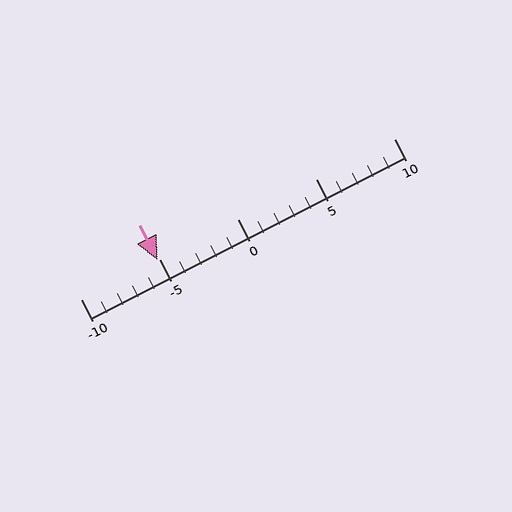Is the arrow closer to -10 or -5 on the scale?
The arrow is closer to -5.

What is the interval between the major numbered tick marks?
The major tick marks are spaced 5 units apart.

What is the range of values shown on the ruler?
The ruler shows values from -10 to 10.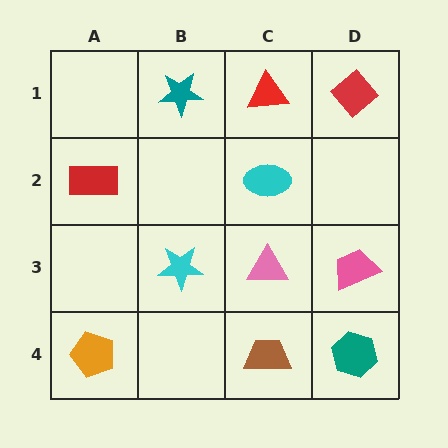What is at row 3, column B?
A cyan star.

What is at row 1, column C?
A red triangle.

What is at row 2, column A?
A red rectangle.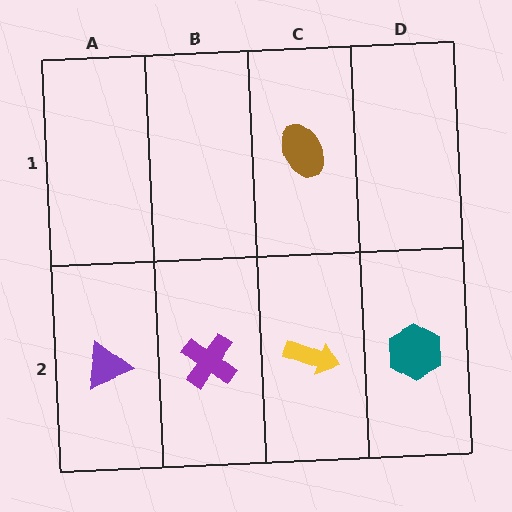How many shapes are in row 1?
1 shape.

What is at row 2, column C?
A yellow arrow.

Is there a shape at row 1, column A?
No, that cell is empty.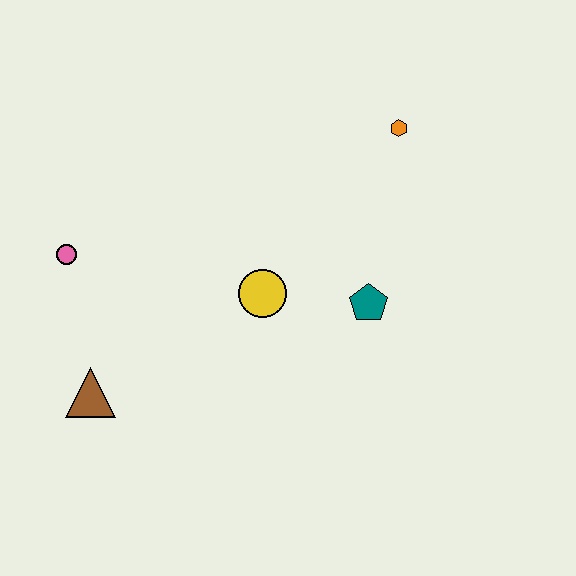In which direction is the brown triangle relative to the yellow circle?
The brown triangle is to the left of the yellow circle.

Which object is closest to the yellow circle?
The teal pentagon is closest to the yellow circle.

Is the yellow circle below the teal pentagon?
No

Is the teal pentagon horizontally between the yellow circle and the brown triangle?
No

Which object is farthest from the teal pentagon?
The pink circle is farthest from the teal pentagon.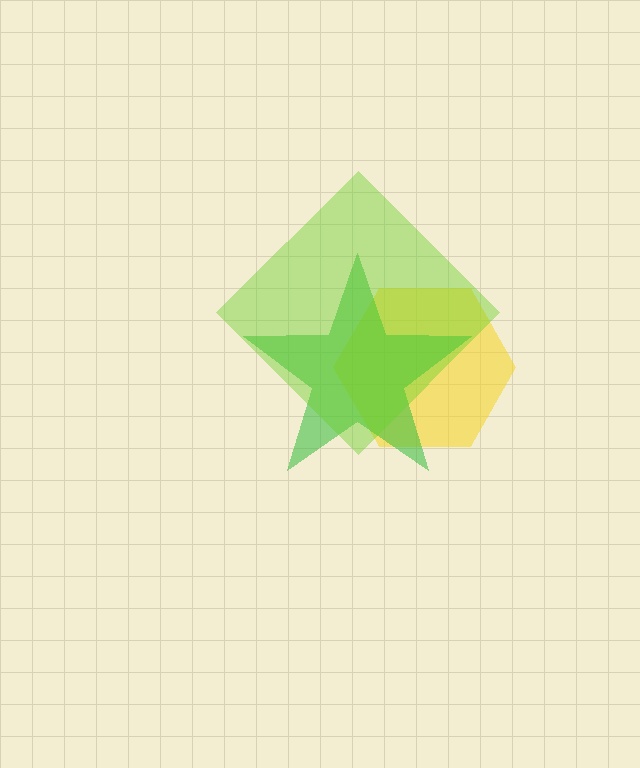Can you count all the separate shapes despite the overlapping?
Yes, there are 3 separate shapes.